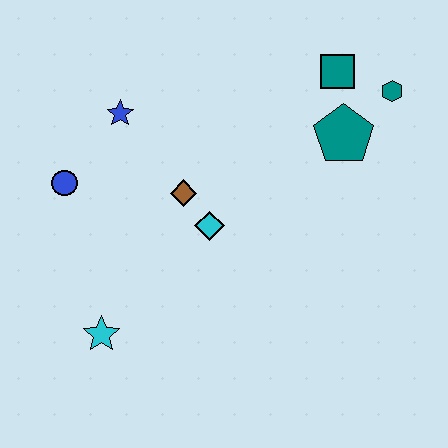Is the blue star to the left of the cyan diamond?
Yes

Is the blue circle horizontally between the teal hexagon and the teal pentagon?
No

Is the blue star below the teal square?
Yes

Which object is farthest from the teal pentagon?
The cyan star is farthest from the teal pentagon.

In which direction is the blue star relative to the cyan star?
The blue star is above the cyan star.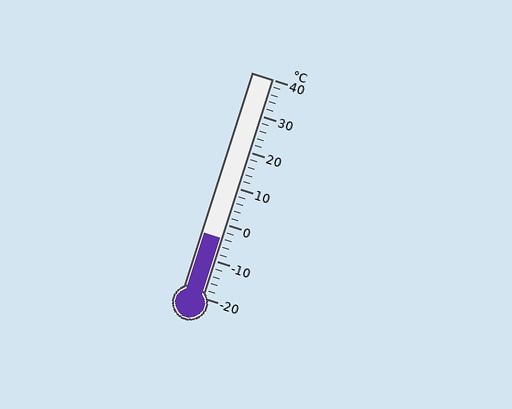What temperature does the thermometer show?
The thermometer shows approximately -4°C.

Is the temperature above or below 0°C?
The temperature is below 0°C.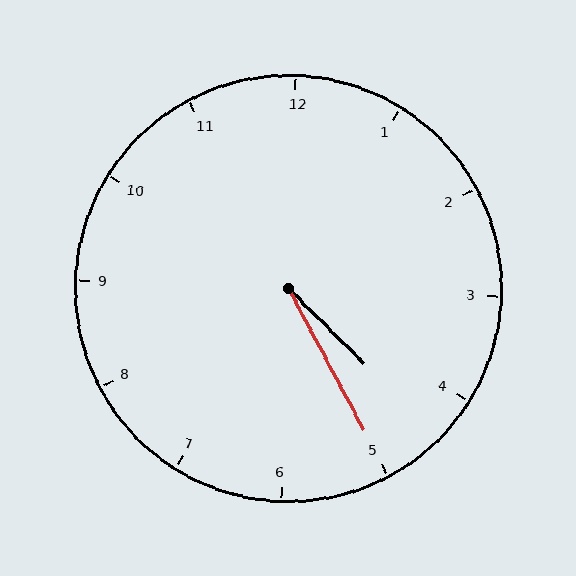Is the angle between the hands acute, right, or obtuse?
It is acute.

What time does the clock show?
4:25.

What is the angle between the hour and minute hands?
Approximately 18 degrees.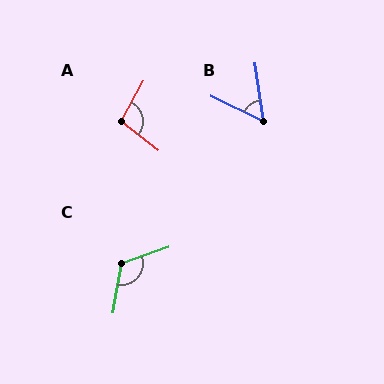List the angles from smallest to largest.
B (56°), A (99°), C (119°).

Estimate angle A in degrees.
Approximately 99 degrees.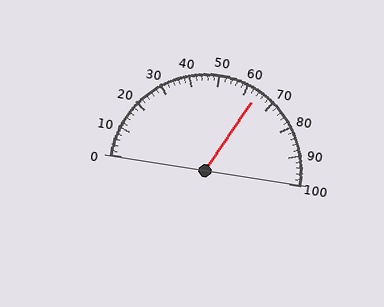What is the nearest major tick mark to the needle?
The nearest major tick mark is 60.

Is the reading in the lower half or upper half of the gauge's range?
The reading is in the upper half of the range (0 to 100).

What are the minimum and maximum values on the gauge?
The gauge ranges from 0 to 100.